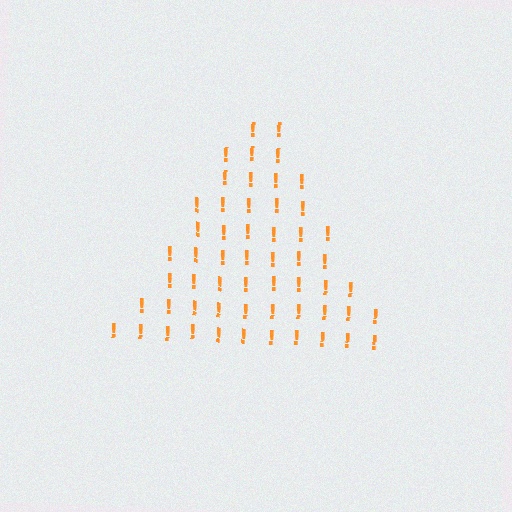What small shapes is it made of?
It is made of small exclamation marks.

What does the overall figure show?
The overall figure shows a triangle.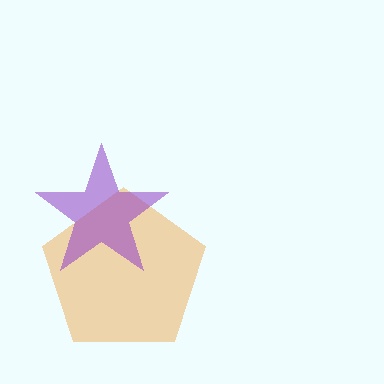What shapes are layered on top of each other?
The layered shapes are: an orange pentagon, a purple star.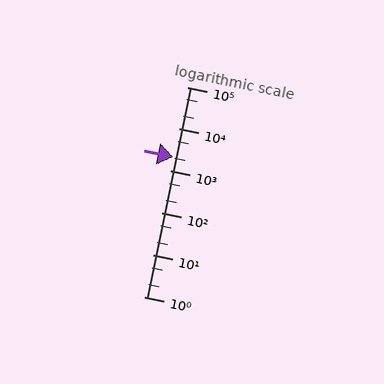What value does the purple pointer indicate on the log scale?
The pointer indicates approximately 2100.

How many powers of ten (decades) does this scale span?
The scale spans 5 decades, from 1 to 100000.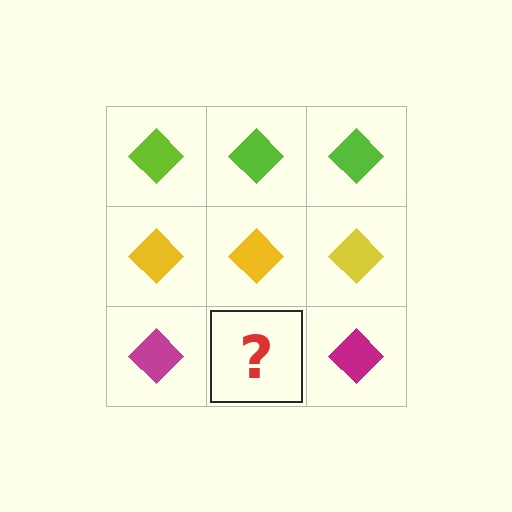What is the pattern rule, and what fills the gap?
The rule is that each row has a consistent color. The gap should be filled with a magenta diamond.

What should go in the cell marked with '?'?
The missing cell should contain a magenta diamond.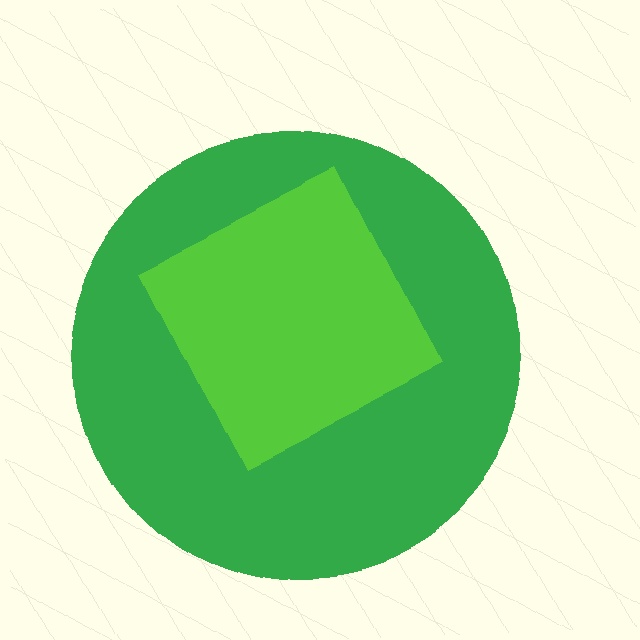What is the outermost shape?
The green circle.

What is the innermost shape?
The lime square.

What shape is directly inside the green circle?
The lime square.